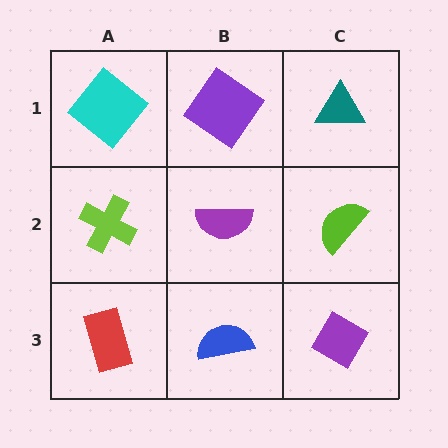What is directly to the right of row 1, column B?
A teal triangle.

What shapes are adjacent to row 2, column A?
A cyan diamond (row 1, column A), a red rectangle (row 3, column A), a purple semicircle (row 2, column B).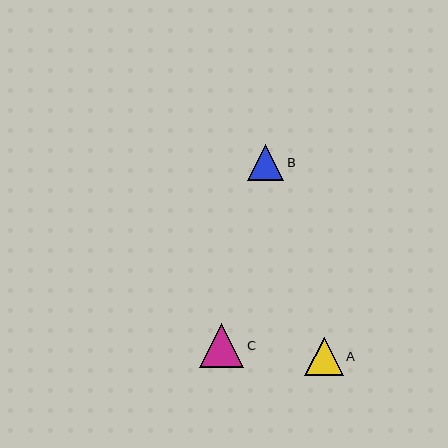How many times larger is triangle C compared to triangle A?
Triangle C is approximately 1.2 times the size of triangle A.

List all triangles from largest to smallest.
From largest to smallest: C, A, B.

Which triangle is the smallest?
Triangle B is the smallest with a size of approximately 36 pixels.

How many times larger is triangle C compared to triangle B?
Triangle C is approximately 1.2 times the size of triangle B.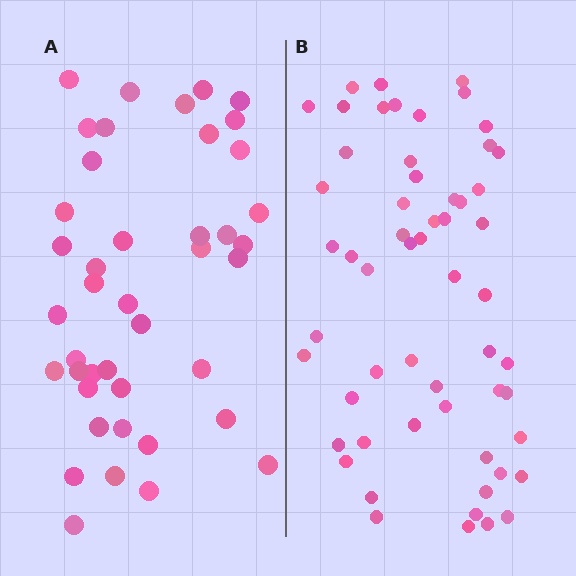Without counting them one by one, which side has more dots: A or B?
Region B (the right region) has more dots.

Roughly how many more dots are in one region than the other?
Region B has approximately 15 more dots than region A.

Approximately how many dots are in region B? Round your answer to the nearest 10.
About 60 dots. (The exact count is 57, which rounds to 60.)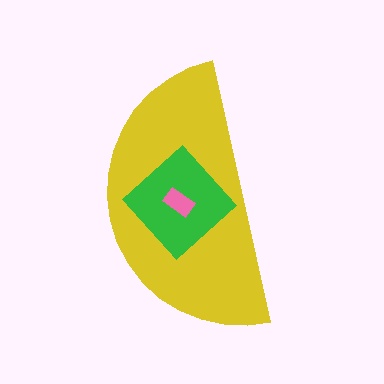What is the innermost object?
The pink rectangle.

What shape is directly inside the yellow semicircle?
The green diamond.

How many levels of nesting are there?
3.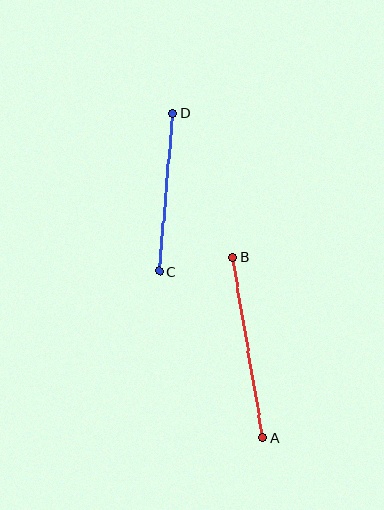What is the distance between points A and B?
The distance is approximately 183 pixels.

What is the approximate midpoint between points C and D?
The midpoint is at approximately (166, 192) pixels.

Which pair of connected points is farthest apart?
Points A and B are farthest apart.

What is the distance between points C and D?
The distance is approximately 159 pixels.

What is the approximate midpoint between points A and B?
The midpoint is at approximately (248, 347) pixels.